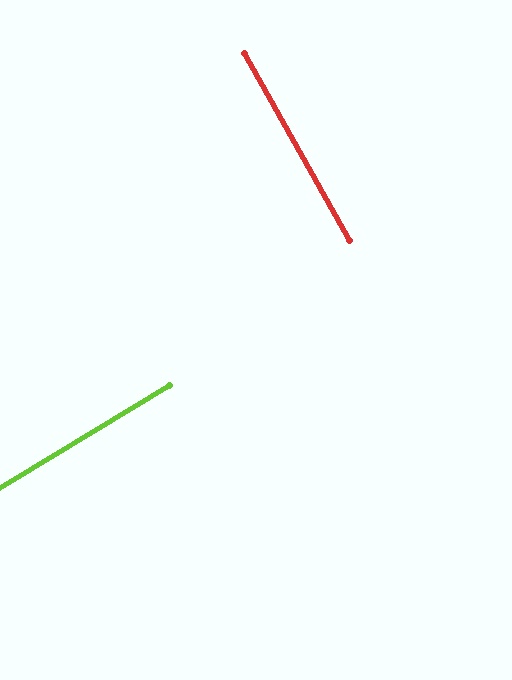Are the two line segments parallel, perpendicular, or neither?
Perpendicular — they meet at approximately 88°.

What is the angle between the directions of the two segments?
Approximately 88 degrees.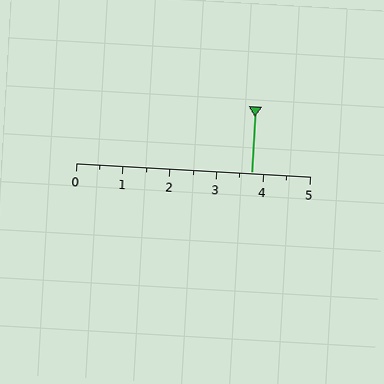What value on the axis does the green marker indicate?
The marker indicates approximately 3.8.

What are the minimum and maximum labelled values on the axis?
The axis runs from 0 to 5.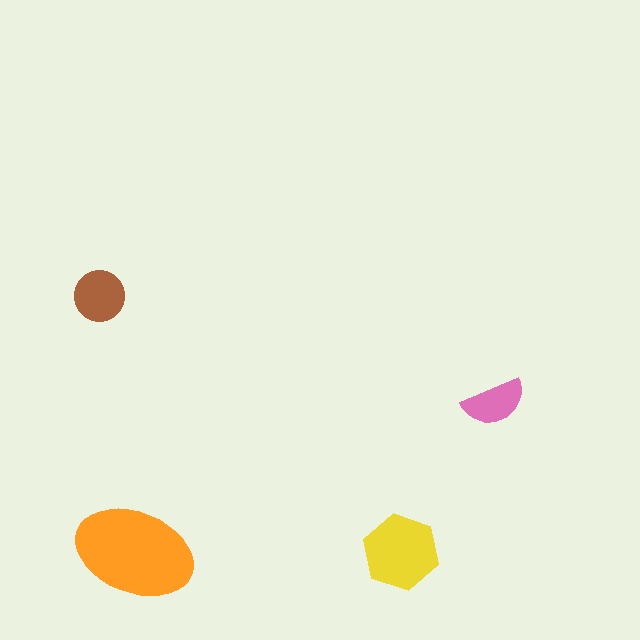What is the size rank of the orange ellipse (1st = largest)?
1st.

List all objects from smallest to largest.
The pink semicircle, the brown circle, the yellow hexagon, the orange ellipse.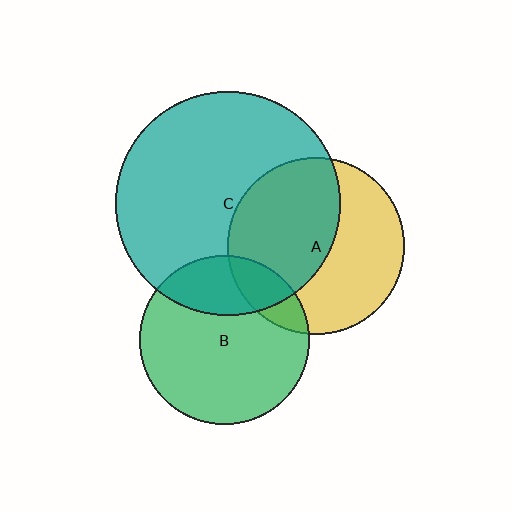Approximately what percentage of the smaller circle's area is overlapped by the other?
Approximately 15%.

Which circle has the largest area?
Circle C (teal).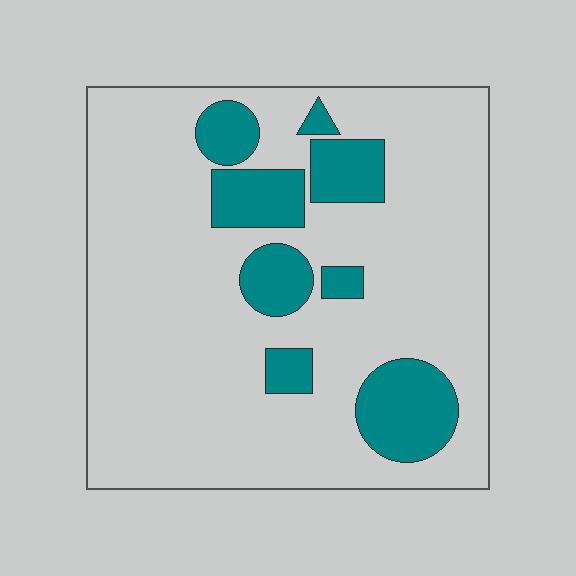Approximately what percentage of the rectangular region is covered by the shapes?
Approximately 20%.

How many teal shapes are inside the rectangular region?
8.